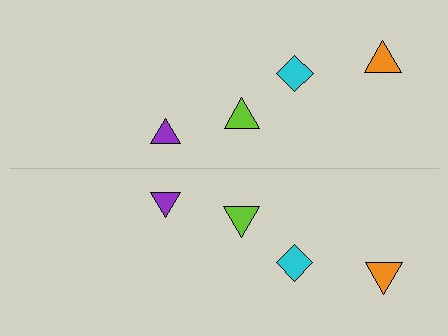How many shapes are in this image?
There are 8 shapes in this image.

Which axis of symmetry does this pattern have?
The pattern has a horizontal axis of symmetry running through the center of the image.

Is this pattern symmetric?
Yes, this pattern has bilateral (reflection) symmetry.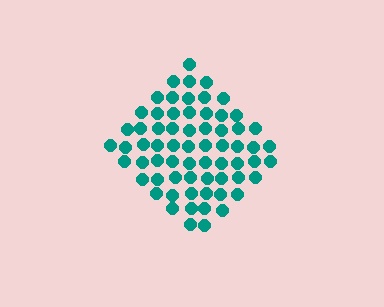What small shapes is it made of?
It is made of small circles.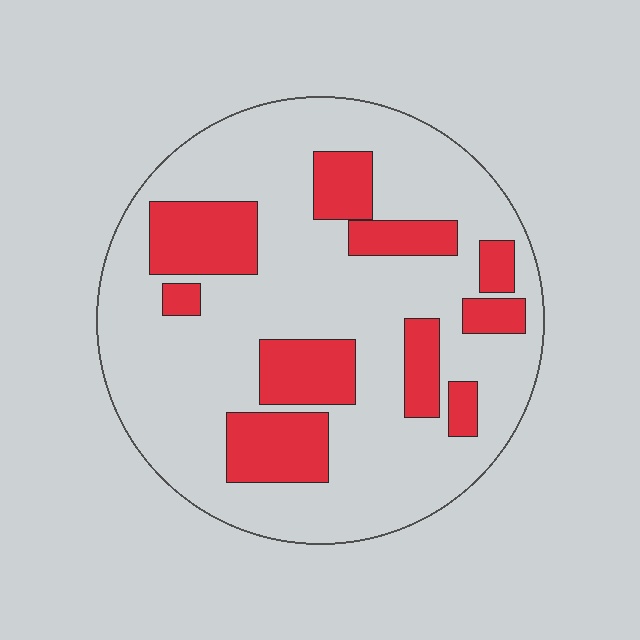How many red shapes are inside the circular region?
10.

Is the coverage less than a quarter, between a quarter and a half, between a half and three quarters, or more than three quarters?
Between a quarter and a half.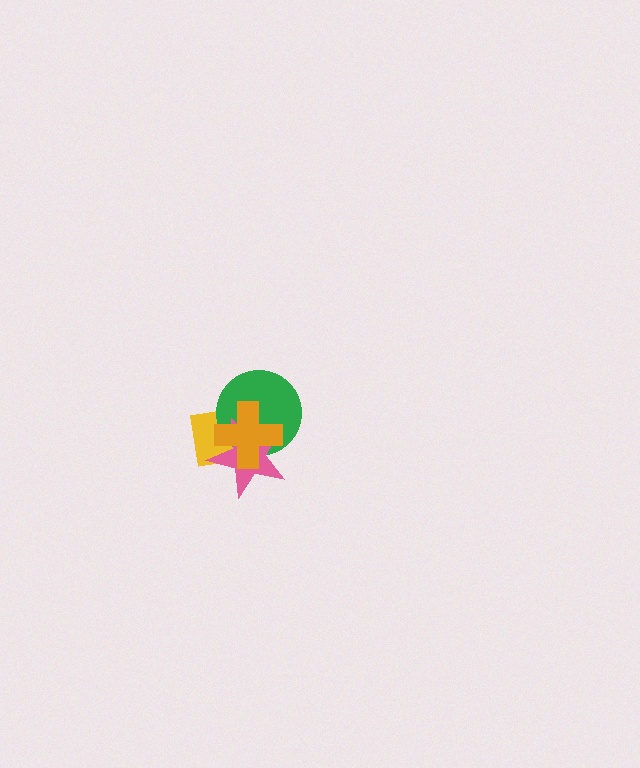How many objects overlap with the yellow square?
3 objects overlap with the yellow square.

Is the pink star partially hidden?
Yes, it is partially covered by another shape.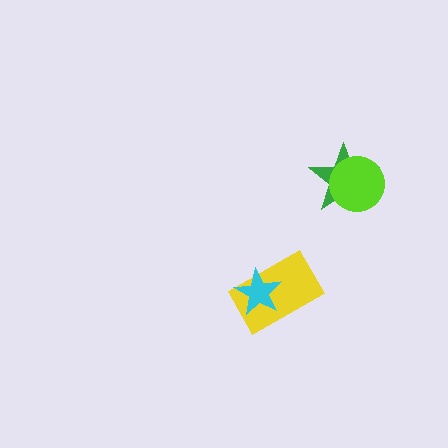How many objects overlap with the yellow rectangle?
1 object overlaps with the yellow rectangle.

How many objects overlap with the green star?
1 object overlaps with the green star.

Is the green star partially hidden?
Yes, it is partially covered by another shape.